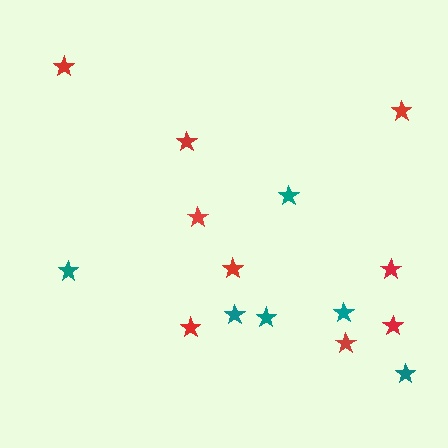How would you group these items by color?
There are 2 groups: one group of red stars (9) and one group of teal stars (6).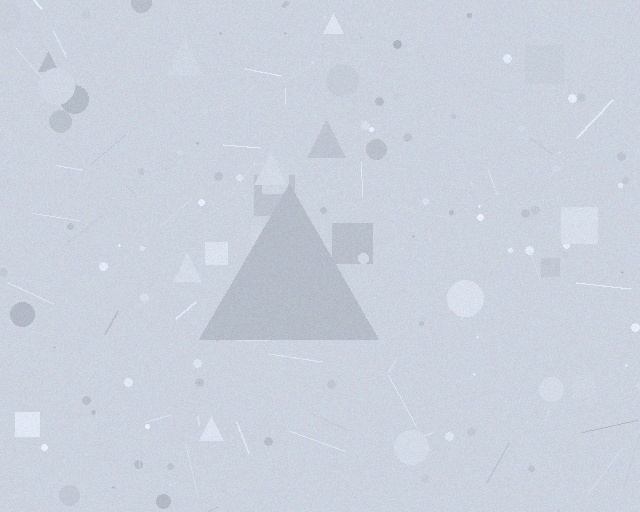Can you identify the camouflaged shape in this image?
The camouflaged shape is a triangle.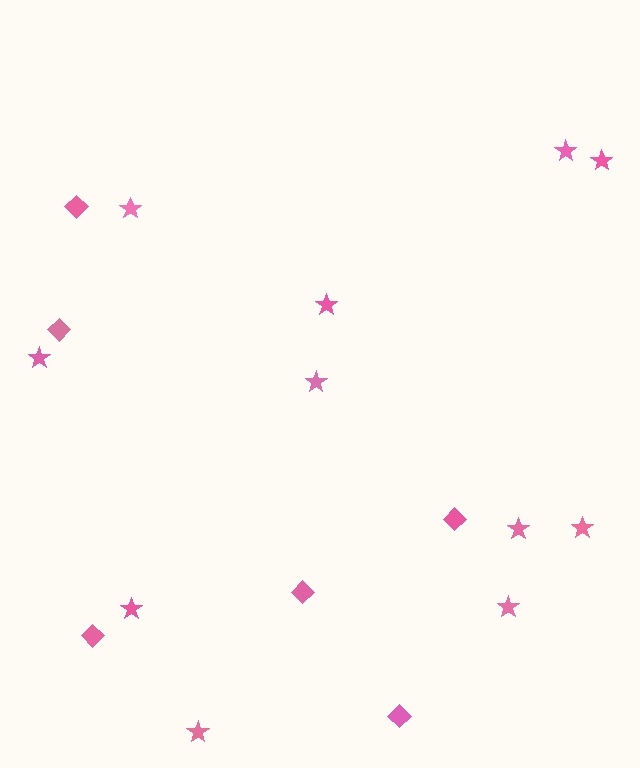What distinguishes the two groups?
There are 2 groups: one group of diamonds (6) and one group of stars (11).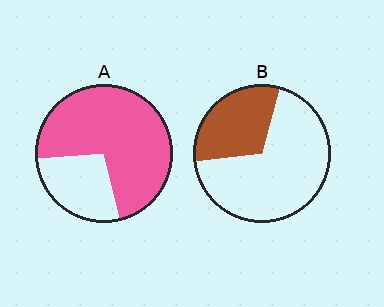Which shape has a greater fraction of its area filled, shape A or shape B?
Shape A.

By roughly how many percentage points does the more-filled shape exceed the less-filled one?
By roughly 40 percentage points (A over B).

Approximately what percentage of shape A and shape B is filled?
A is approximately 75% and B is approximately 30%.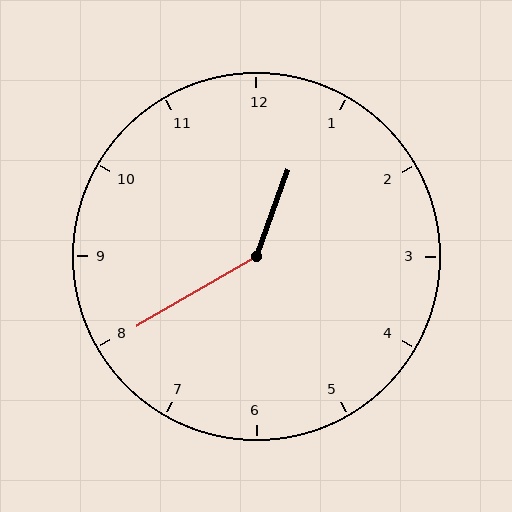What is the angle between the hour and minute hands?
Approximately 140 degrees.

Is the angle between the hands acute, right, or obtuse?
It is obtuse.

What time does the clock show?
12:40.